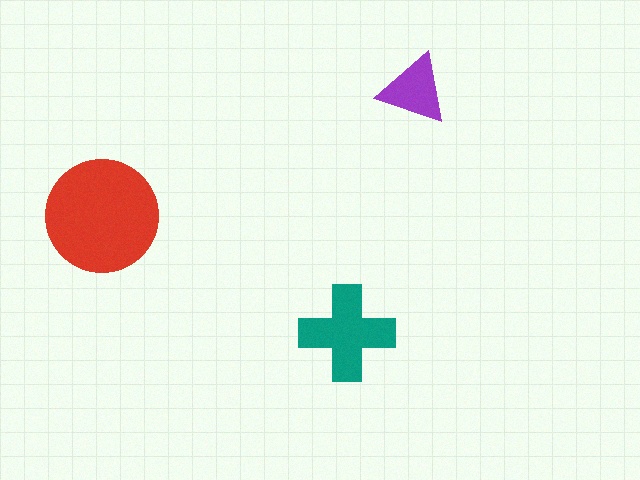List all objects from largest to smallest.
The red circle, the teal cross, the purple triangle.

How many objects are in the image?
There are 3 objects in the image.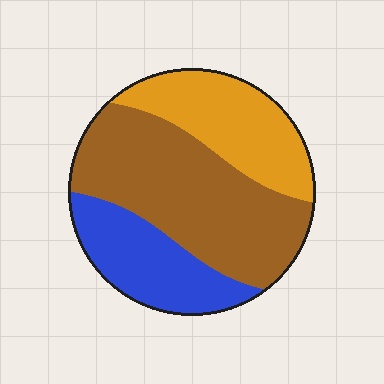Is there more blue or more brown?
Brown.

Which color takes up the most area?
Brown, at roughly 50%.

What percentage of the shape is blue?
Blue covers around 25% of the shape.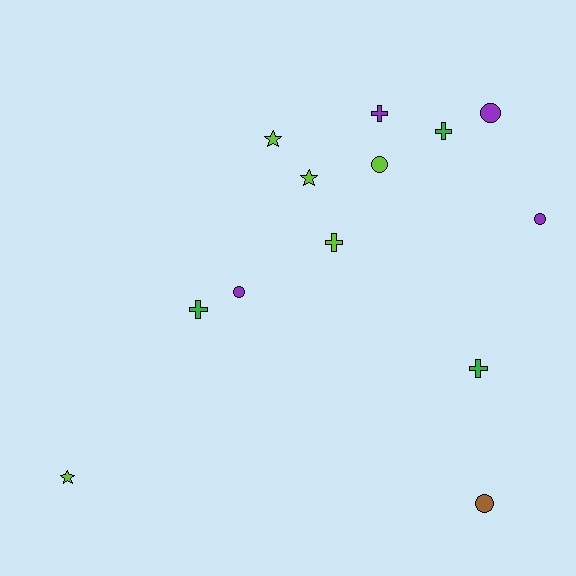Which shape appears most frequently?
Cross, with 5 objects.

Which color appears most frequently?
Lime, with 5 objects.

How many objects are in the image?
There are 13 objects.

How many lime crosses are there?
There is 1 lime cross.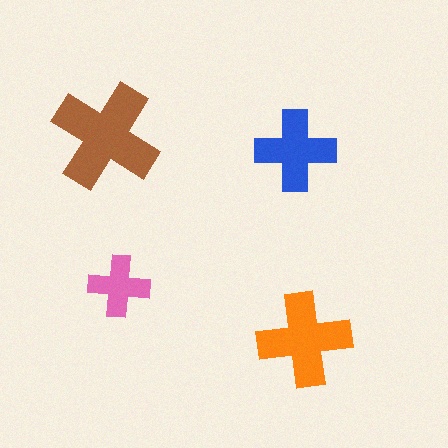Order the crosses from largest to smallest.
the brown one, the orange one, the blue one, the pink one.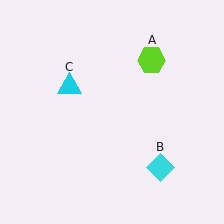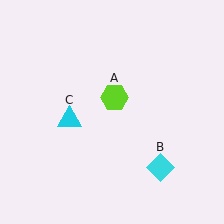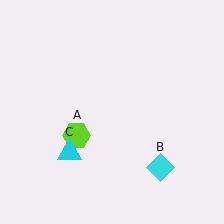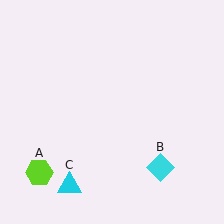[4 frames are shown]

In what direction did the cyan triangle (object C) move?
The cyan triangle (object C) moved down.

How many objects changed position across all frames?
2 objects changed position: lime hexagon (object A), cyan triangle (object C).